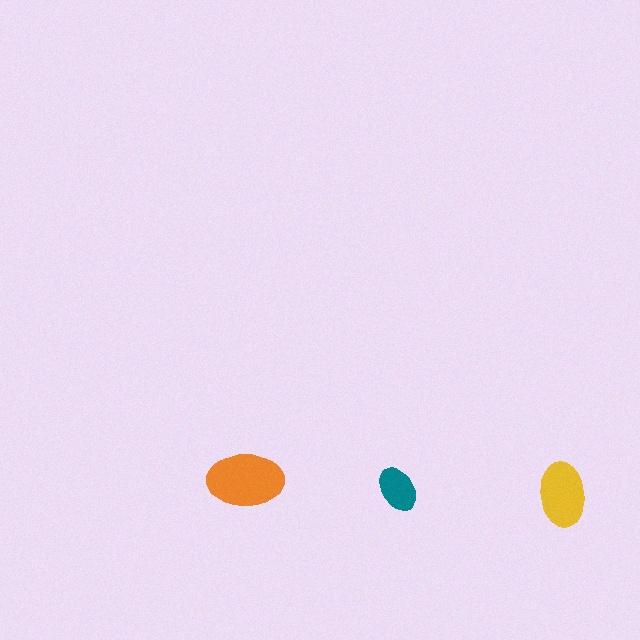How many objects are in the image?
There are 3 objects in the image.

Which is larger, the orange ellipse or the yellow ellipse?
The orange one.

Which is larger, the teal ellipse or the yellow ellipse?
The yellow one.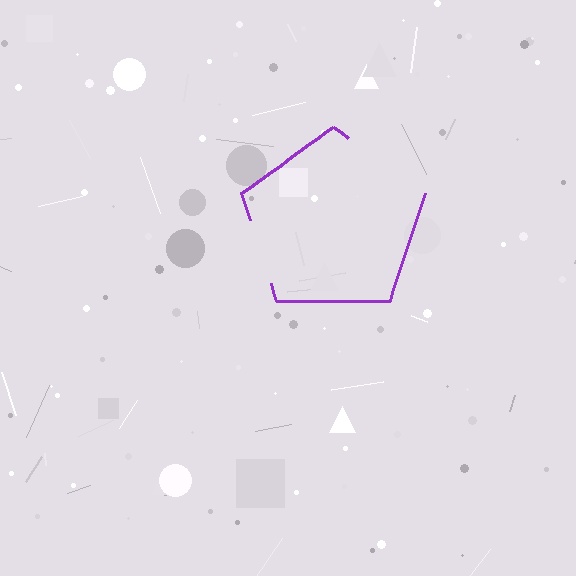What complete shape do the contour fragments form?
The contour fragments form a pentagon.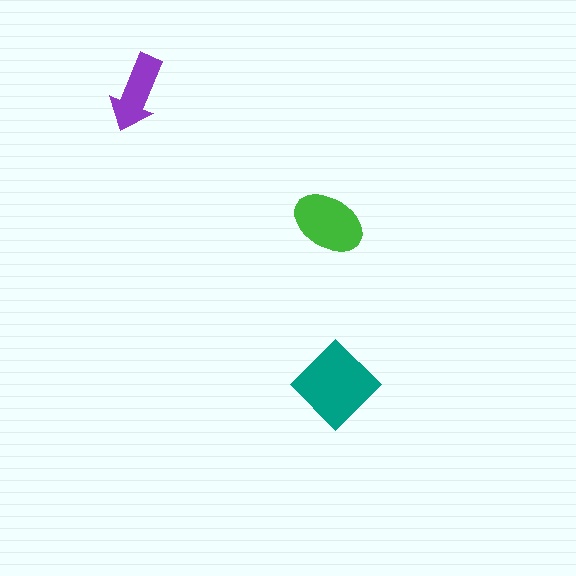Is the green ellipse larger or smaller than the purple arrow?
Larger.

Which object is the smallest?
The purple arrow.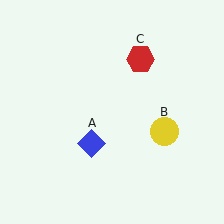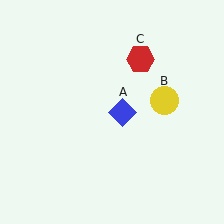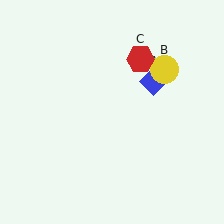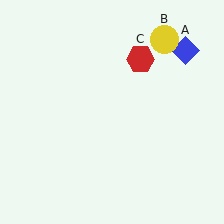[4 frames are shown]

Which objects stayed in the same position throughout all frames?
Red hexagon (object C) remained stationary.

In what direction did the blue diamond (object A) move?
The blue diamond (object A) moved up and to the right.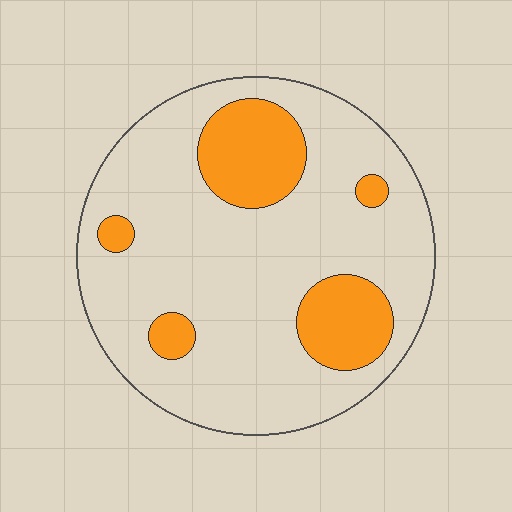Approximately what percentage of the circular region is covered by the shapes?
Approximately 20%.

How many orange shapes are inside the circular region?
5.